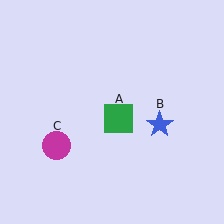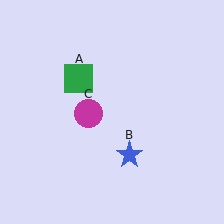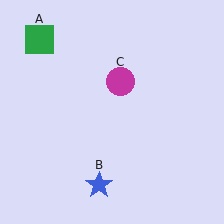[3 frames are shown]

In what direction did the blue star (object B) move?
The blue star (object B) moved down and to the left.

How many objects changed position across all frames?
3 objects changed position: green square (object A), blue star (object B), magenta circle (object C).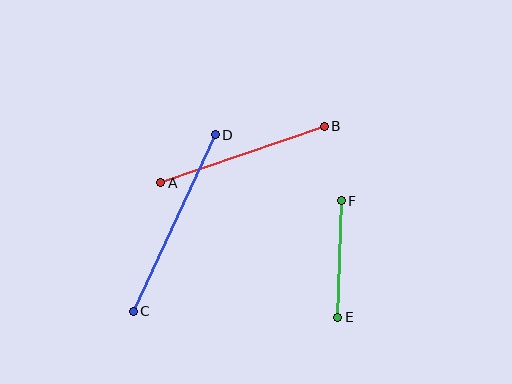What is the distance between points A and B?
The distance is approximately 173 pixels.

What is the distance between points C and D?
The distance is approximately 195 pixels.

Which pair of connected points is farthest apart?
Points C and D are farthest apart.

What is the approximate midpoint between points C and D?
The midpoint is at approximately (174, 223) pixels.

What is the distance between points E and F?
The distance is approximately 117 pixels.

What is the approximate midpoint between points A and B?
The midpoint is at approximately (243, 154) pixels.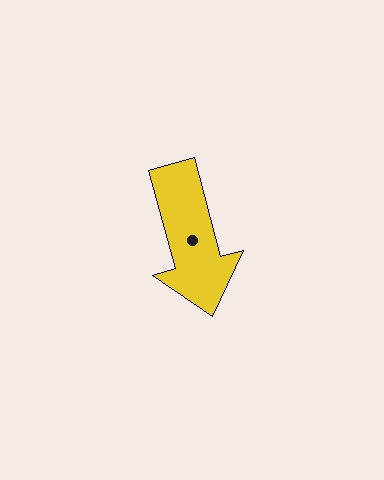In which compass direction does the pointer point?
South.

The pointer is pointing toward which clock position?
Roughly 5 o'clock.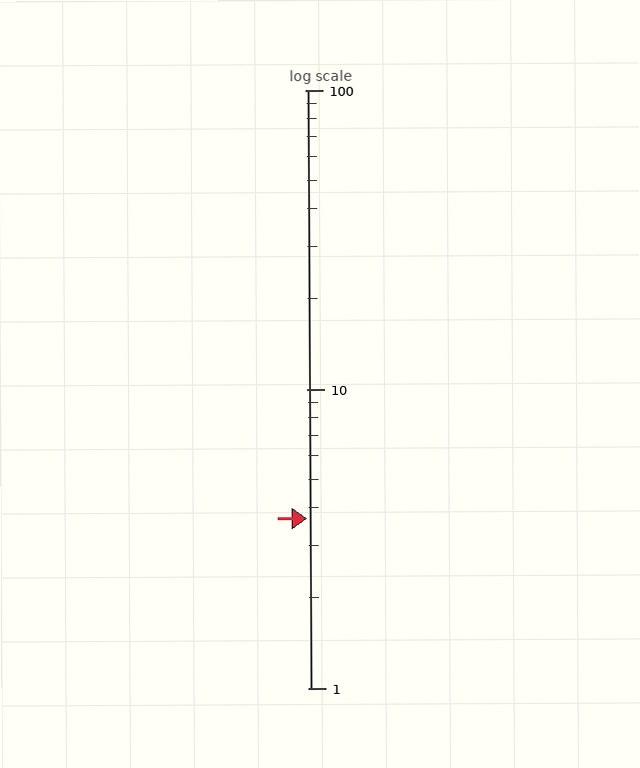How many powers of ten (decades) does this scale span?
The scale spans 2 decades, from 1 to 100.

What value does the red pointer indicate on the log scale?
The pointer indicates approximately 3.7.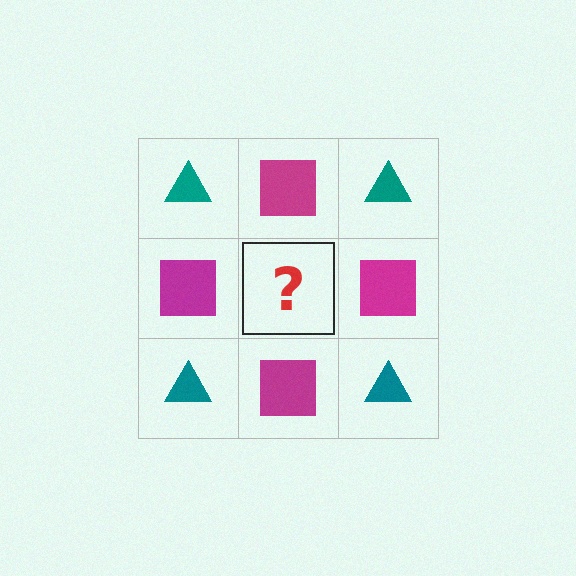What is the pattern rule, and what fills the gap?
The rule is that it alternates teal triangle and magenta square in a checkerboard pattern. The gap should be filled with a teal triangle.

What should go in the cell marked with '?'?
The missing cell should contain a teal triangle.